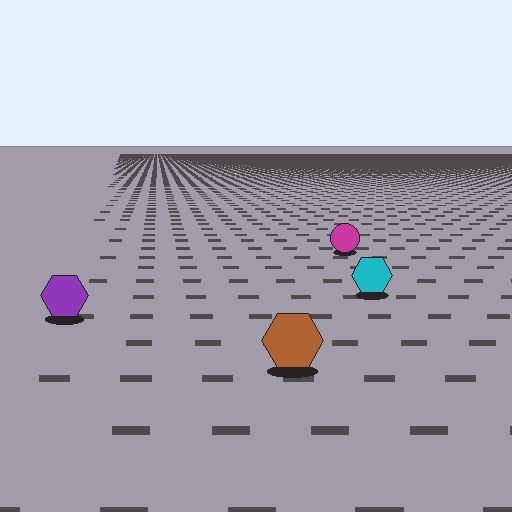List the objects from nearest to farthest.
From nearest to farthest: the brown hexagon, the purple hexagon, the cyan hexagon, the magenta circle.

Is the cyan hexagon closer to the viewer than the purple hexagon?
No. The purple hexagon is closer — you can tell from the texture gradient: the ground texture is coarser near it.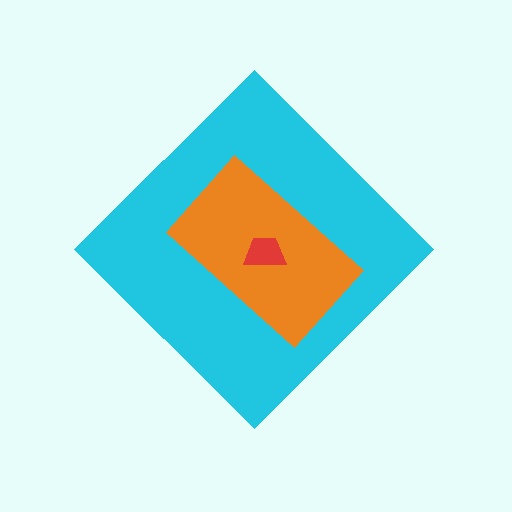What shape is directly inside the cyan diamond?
The orange rectangle.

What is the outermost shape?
The cyan diamond.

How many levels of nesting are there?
3.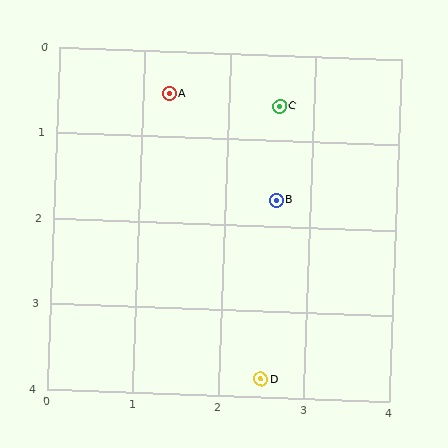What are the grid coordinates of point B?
Point B is at approximately (2.6, 1.7).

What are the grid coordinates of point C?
Point C is at approximately (2.6, 0.6).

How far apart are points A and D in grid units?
Points A and D are about 3.5 grid units apart.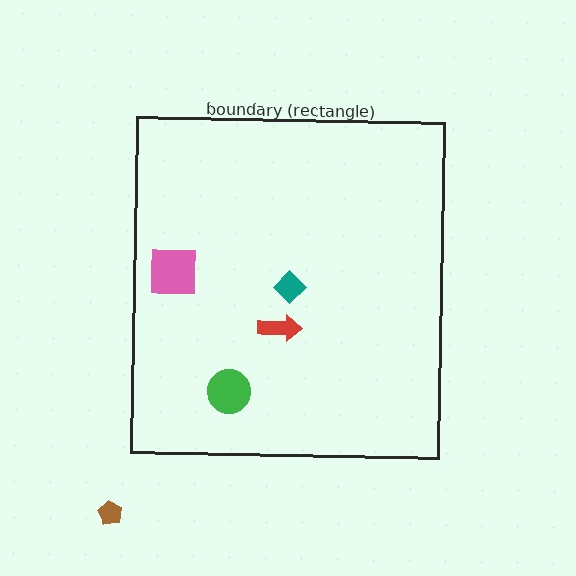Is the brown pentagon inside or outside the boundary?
Outside.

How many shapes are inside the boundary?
4 inside, 1 outside.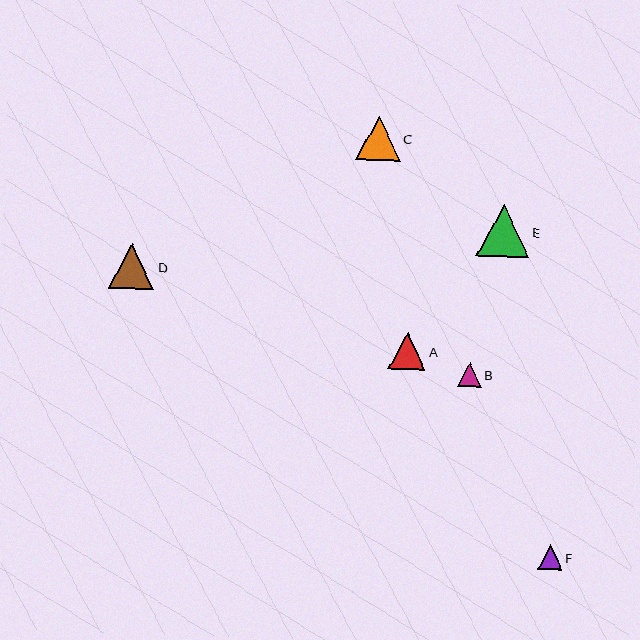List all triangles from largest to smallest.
From largest to smallest: E, D, C, A, F, B.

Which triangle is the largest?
Triangle E is the largest with a size of approximately 52 pixels.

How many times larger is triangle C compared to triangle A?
Triangle C is approximately 1.2 times the size of triangle A.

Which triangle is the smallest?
Triangle B is the smallest with a size of approximately 24 pixels.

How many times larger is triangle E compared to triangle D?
Triangle E is approximately 1.1 times the size of triangle D.